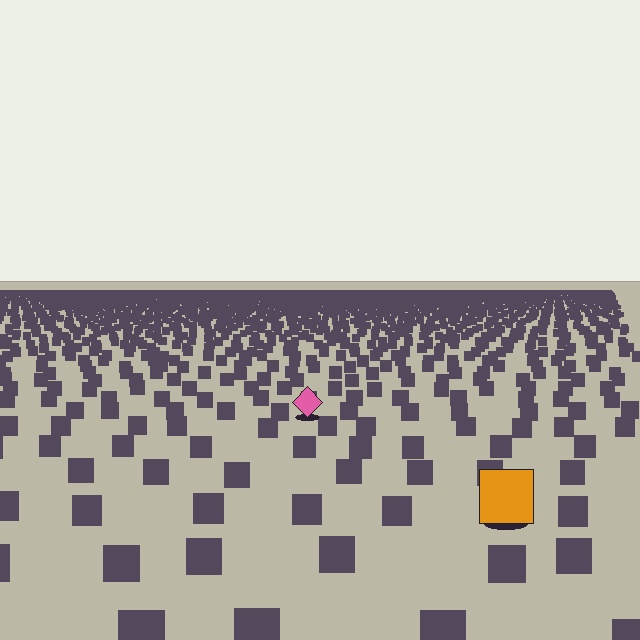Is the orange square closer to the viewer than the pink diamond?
Yes. The orange square is closer — you can tell from the texture gradient: the ground texture is coarser near it.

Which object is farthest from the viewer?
The pink diamond is farthest from the viewer. It appears smaller and the ground texture around it is denser.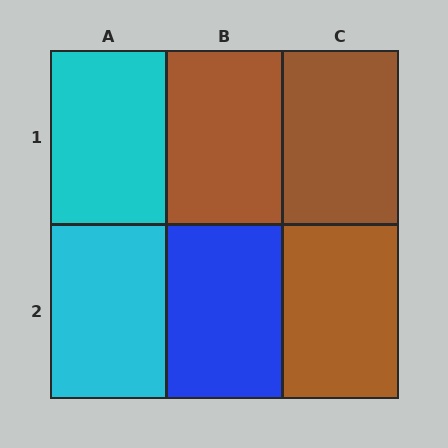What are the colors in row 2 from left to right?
Cyan, blue, brown.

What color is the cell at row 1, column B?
Brown.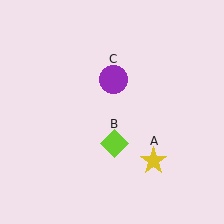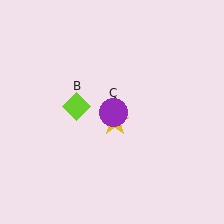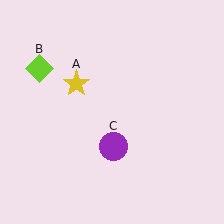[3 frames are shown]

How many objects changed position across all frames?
3 objects changed position: yellow star (object A), lime diamond (object B), purple circle (object C).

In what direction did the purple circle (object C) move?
The purple circle (object C) moved down.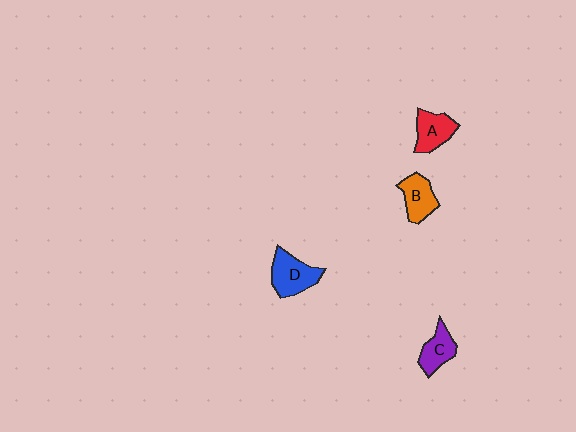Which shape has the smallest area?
Shape C (purple).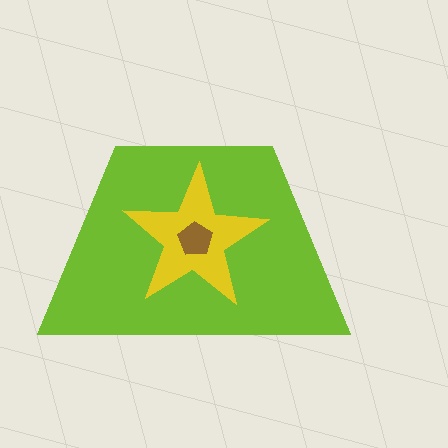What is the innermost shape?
The brown pentagon.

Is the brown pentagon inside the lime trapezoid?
Yes.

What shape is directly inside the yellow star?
The brown pentagon.